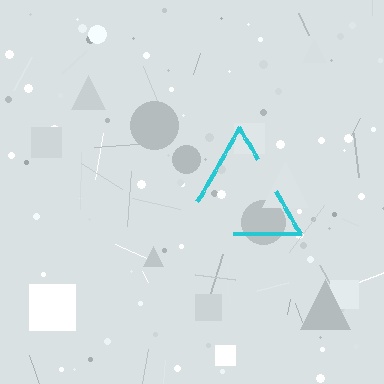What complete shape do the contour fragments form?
The contour fragments form a triangle.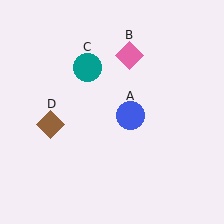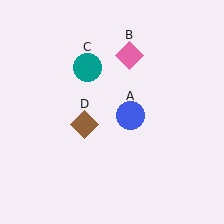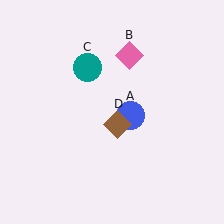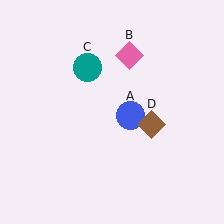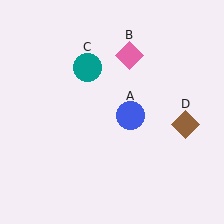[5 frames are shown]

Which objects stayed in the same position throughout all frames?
Blue circle (object A) and pink diamond (object B) and teal circle (object C) remained stationary.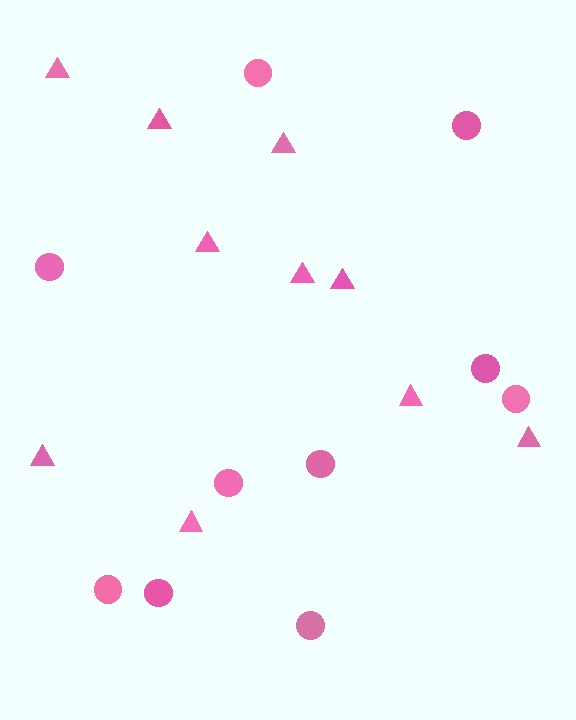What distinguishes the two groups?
There are 2 groups: one group of triangles (10) and one group of circles (10).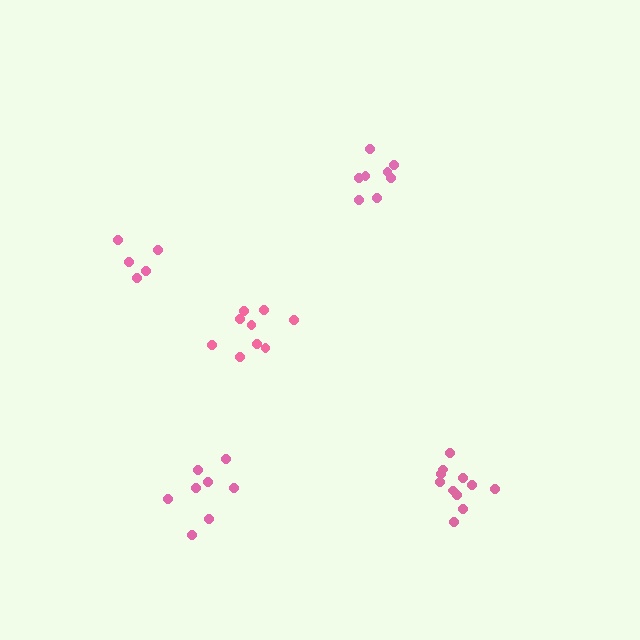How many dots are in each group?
Group 1: 8 dots, Group 2: 5 dots, Group 3: 11 dots, Group 4: 8 dots, Group 5: 9 dots (41 total).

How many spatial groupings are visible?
There are 5 spatial groupings.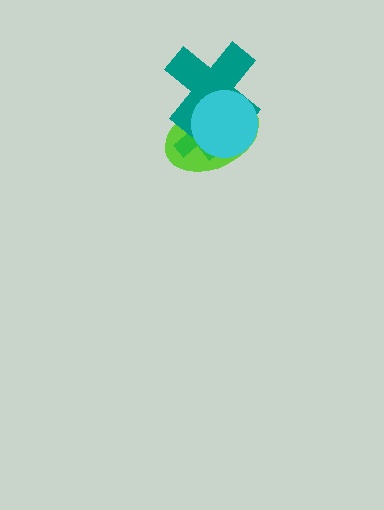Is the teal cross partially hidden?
Yes, it is partially covered by another shape.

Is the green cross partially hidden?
Yes, it is partially covered by another shape.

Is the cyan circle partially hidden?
No, no other shape covers it.